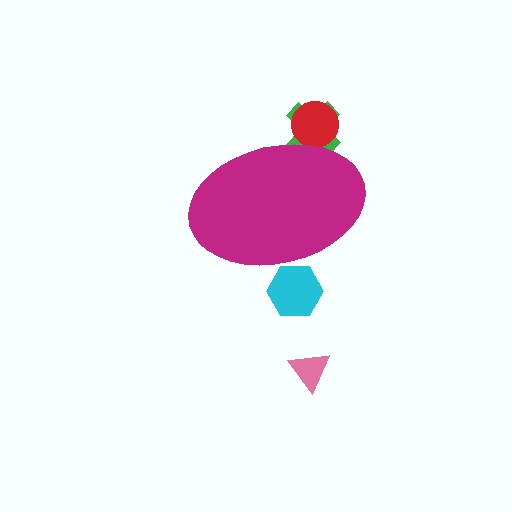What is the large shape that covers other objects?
A magenta ellipse.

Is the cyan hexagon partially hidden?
Yes, the cyan hexagon is partially hidden behind the magenta ellipse.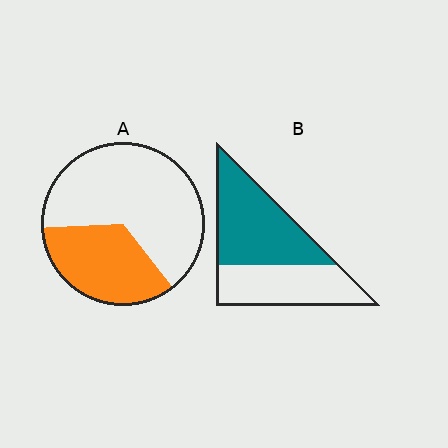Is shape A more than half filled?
No.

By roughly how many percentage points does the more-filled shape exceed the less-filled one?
By roughly 20 percentage points (B over A).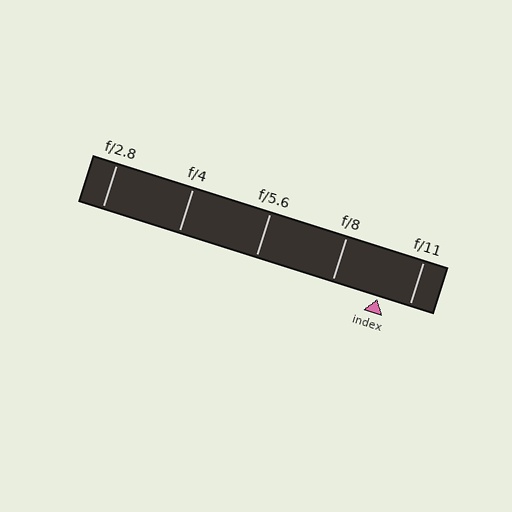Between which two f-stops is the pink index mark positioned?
The index mark is between f/8 and f/11.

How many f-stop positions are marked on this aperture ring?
There are 5 f-stop positions marked.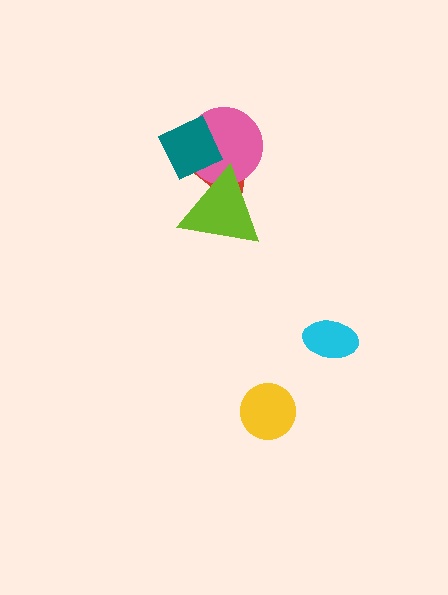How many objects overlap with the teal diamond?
3 objects overlap with the teal diamond.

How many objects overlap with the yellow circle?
0 objects overlap with the yellow circle.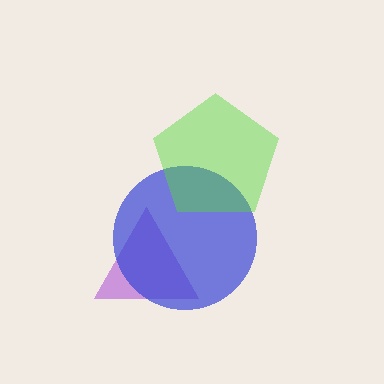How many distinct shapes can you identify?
There are 3 distinct shapes: a purple triangle, a blue circle, a lime pentagon.